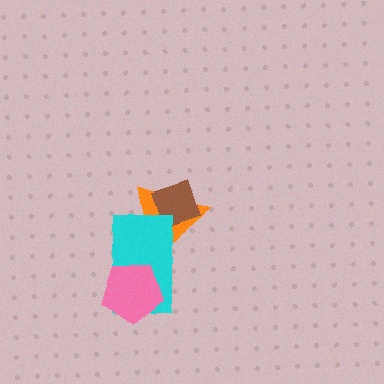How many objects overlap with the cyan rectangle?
2 objects overlap with the cyan rectangle.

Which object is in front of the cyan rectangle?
The pink pentagon is in front of the cyan rectangle.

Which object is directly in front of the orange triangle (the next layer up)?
The brown diamond is directly in front of the orange triangle.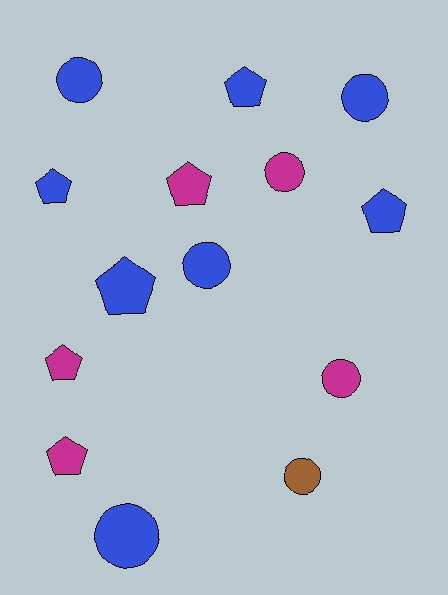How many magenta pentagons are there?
There are 3 magenta pentagons.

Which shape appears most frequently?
Pentagon, with 7 objects.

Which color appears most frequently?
Blue, with 8 objects.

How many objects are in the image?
There are 14 objects.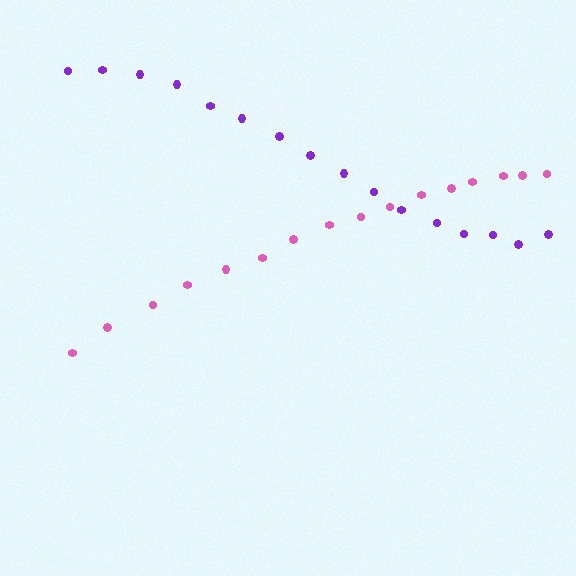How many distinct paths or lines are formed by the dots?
There are 2 distinct paths.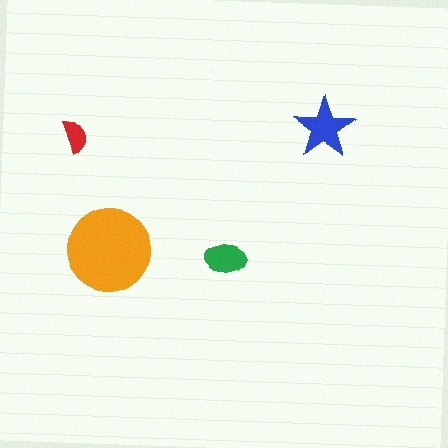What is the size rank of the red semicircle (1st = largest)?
4th.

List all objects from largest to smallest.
The orange circle, the blue star, the green ellipse, the red semicircle.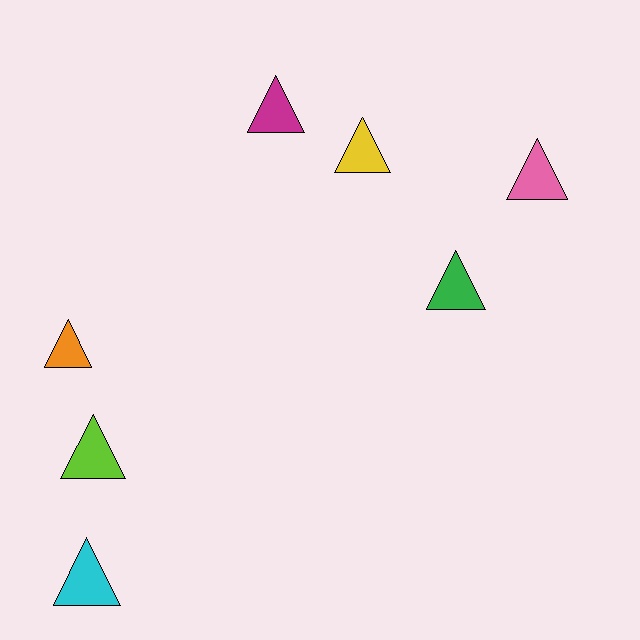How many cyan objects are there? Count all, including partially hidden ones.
There is 1 cyan object.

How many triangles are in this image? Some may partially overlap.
There are 7 triangles.